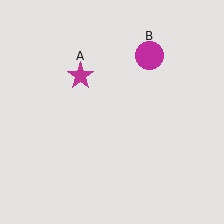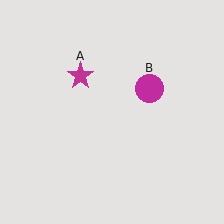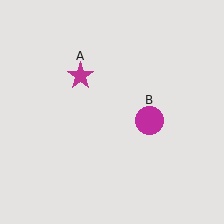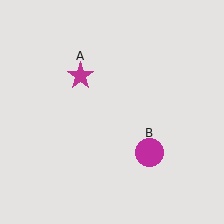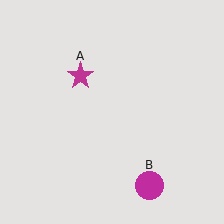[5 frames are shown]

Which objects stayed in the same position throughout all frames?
Magenta star (object A) remained stationary.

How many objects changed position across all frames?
1 object changed position: magenta circle (object B).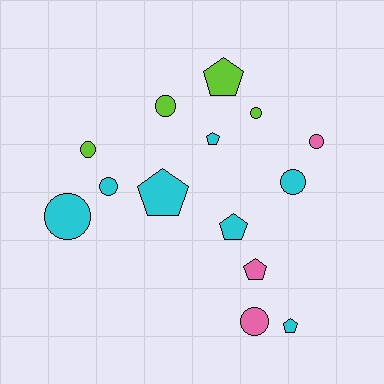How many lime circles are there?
There are 3 lime circles.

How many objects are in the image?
There are 14 objects.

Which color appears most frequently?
Cyan, with 7 objects.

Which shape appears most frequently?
Circle, with 8 objects.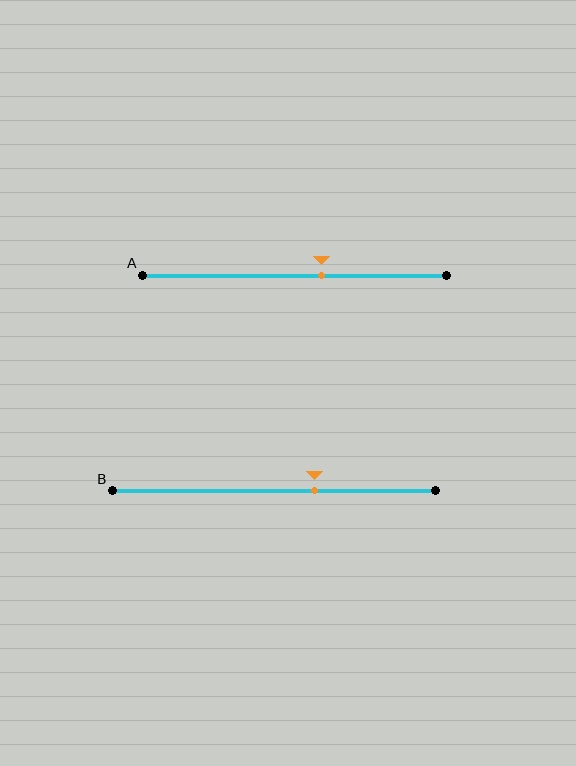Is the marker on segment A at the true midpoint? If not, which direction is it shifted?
No, the marker on segment A is shifted to the right by about 9% of the segment length.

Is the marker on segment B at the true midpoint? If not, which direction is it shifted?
No, the marker on segment B is shifted to the right by about 13% of the segment length.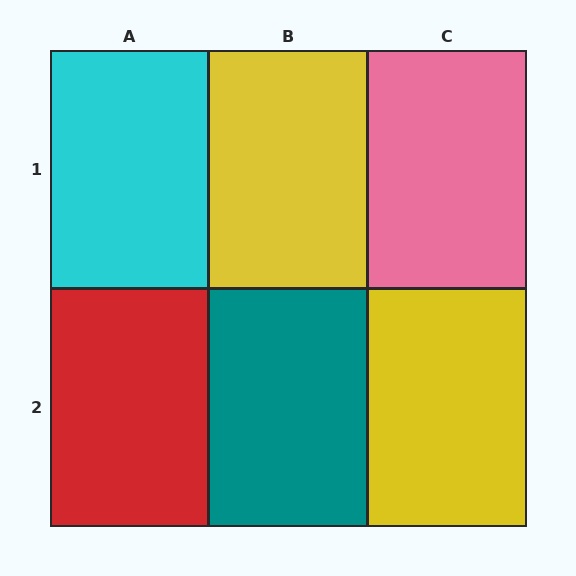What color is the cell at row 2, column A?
Red.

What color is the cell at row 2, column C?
Yellow.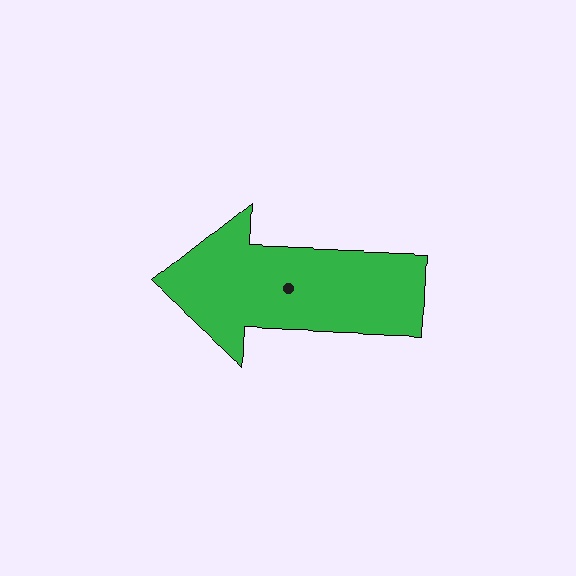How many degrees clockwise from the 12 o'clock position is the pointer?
Approximately 272 degrees.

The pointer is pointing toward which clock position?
Roughly 9 o'clock.